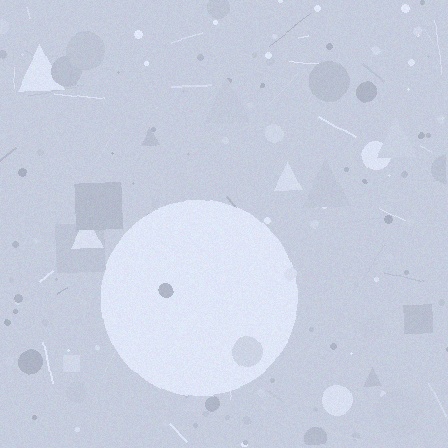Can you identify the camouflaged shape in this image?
The camouflaged shape is a circle.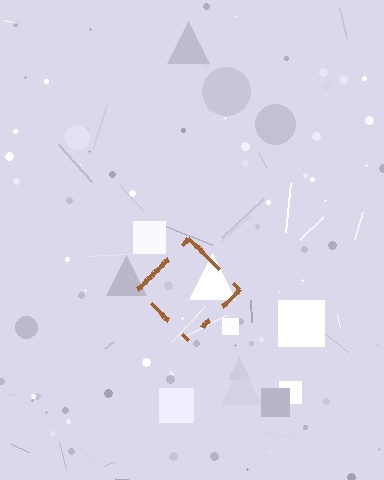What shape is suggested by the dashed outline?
The dashed outline suggests a diamond.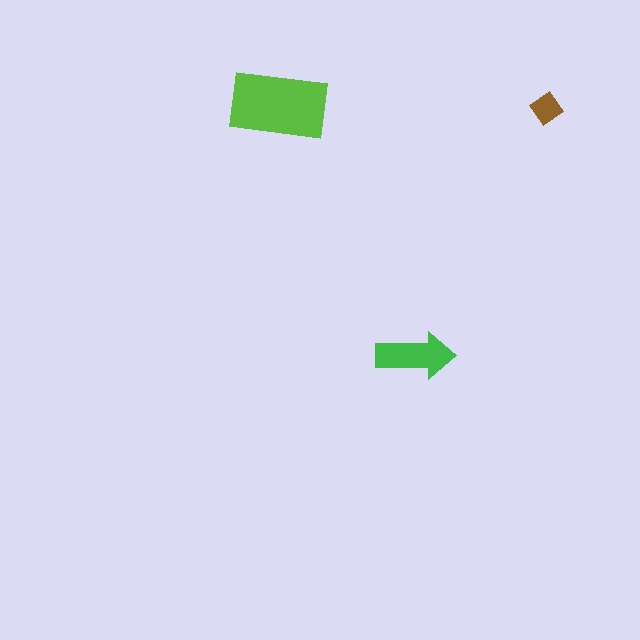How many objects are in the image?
There are 3 objects in the image.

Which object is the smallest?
The brown diamond.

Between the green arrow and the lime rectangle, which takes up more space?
The lime rectangle.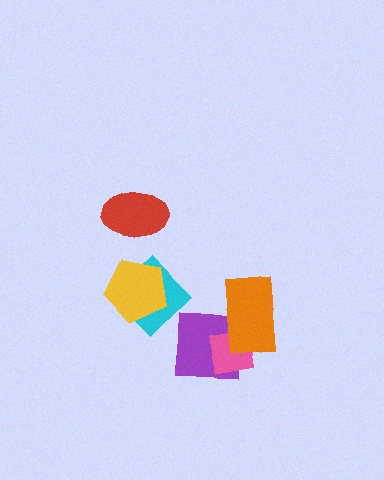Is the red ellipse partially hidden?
No, no other shape covers it.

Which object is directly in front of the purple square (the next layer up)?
The pink square is directly in front of the purple square.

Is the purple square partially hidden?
Yes, it is partially covered by another shape.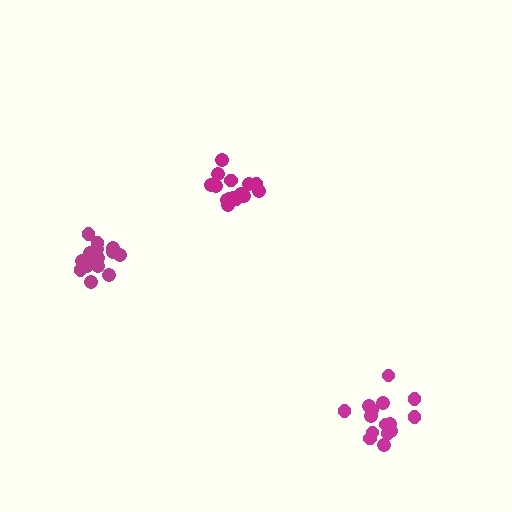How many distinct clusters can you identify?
There are 3 distinct clusters.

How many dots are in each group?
Group 1: 15 dots, Group 2: 15 dots, Group 3: 15 dots (45 total).